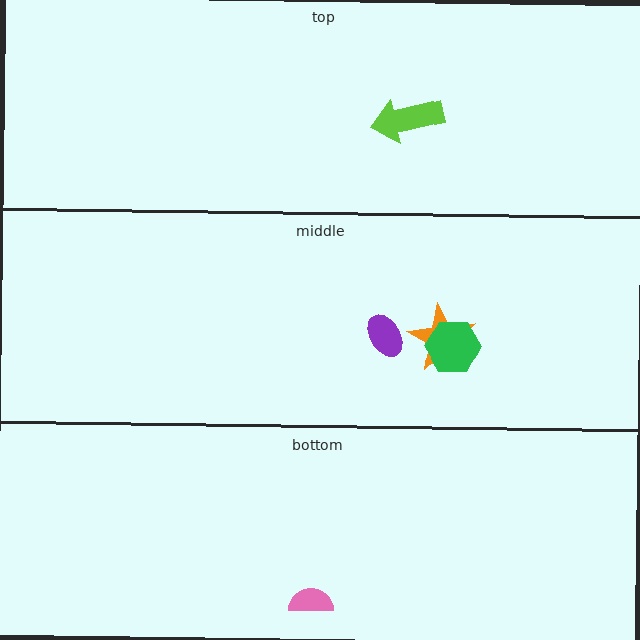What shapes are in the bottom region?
The pink semicircle.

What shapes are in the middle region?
The orange star, the purple ellipse, the green hexagon.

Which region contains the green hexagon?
The middle region.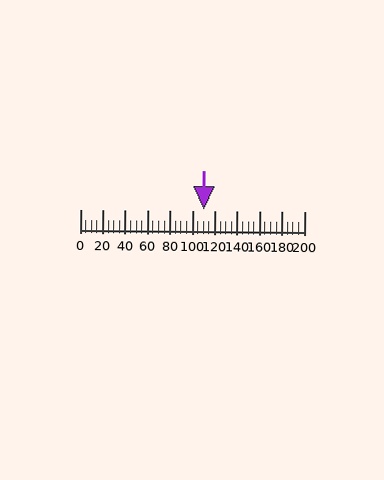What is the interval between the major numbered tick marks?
The major tick marks are spaced 20 units apart.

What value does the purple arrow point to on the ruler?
The purple arrow points to approximately 110.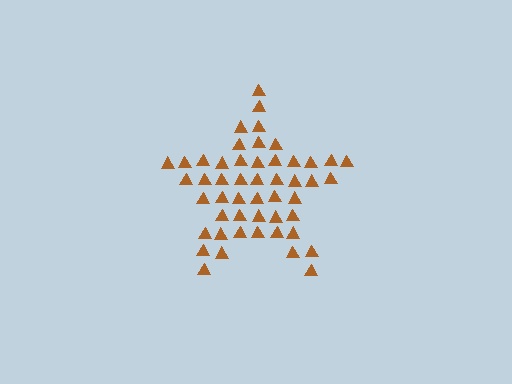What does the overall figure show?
The overall figure shows a star.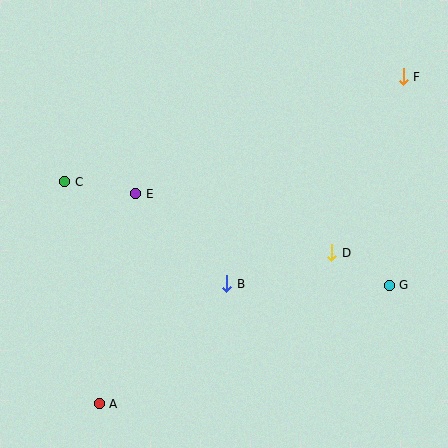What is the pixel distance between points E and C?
The distance between E and C is 72 pixels.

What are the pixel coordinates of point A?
Point A is at (99, 404).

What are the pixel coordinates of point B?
Point B is at (227, 284).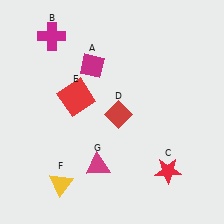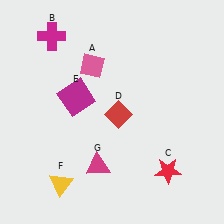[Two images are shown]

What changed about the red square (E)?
In Image 1, E is red. In Image 2, it changed to magenta.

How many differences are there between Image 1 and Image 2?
There are 2 differences between the two images.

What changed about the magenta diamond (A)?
In Image 1, A is magenta. In Image 2, it changed to pink.